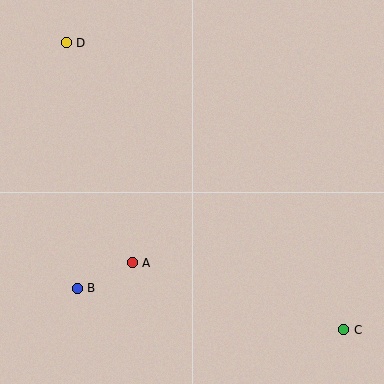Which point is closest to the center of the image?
Point A at (132, 263) is closest to the center.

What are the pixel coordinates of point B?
Point B is at (77, 288).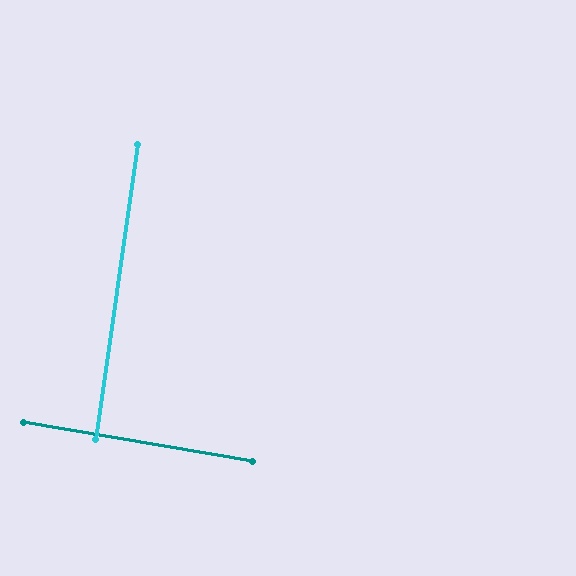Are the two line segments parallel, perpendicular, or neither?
Perpendicular — they meet at approximately 88°.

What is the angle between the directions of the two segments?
Approximately 88 degrees.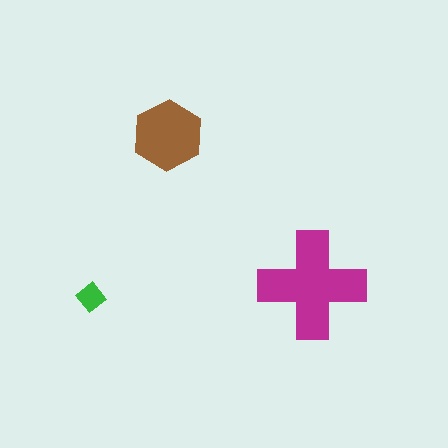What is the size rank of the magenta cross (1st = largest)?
1st.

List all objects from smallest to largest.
The green diamond, the brown hexagon, the magenta cross.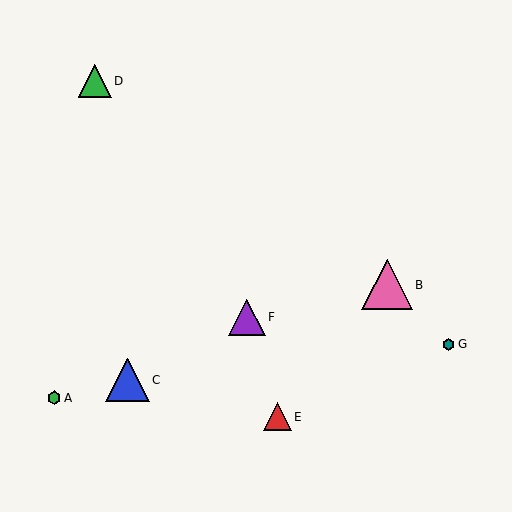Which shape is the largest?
The pink triangle (labeled B) is the largest.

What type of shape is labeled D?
Shape D is a green triangle.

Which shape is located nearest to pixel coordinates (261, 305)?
The purple triangle (labeled F) at (247, 317) is nearest to that location.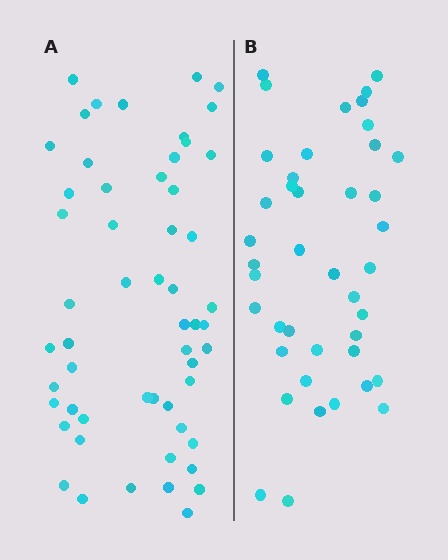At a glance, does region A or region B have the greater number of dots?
Region A (the left region) has more dots.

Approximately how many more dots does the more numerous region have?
Region A has approximately 15 more dots than region B.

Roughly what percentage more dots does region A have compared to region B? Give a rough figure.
About 30% more.